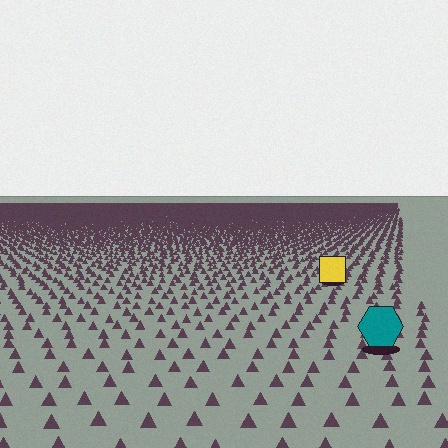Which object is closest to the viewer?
The teal hexagon is closest. The texture marks near it are larger and more spread out.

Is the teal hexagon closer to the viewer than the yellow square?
Yes. The teal hexagon is closer — you can tell from the texture gradient: the ground texture is coarser near it.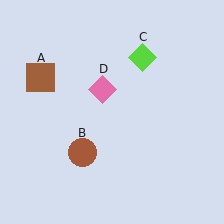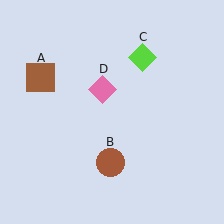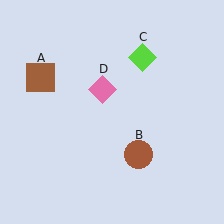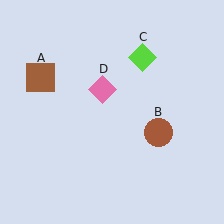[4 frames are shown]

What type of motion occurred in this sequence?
The brown circle (object B) rotated counterclockwise around the center of the scene.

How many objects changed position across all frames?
1 object changed position: brown circle (object B).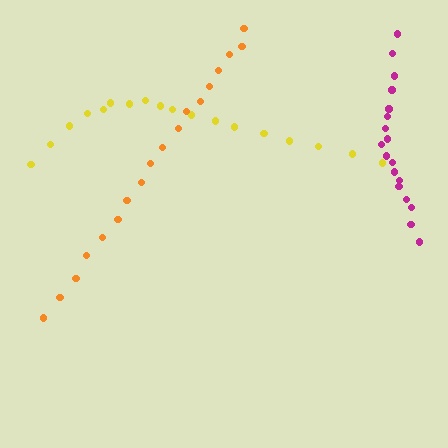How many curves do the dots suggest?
There are 3 distinct paths.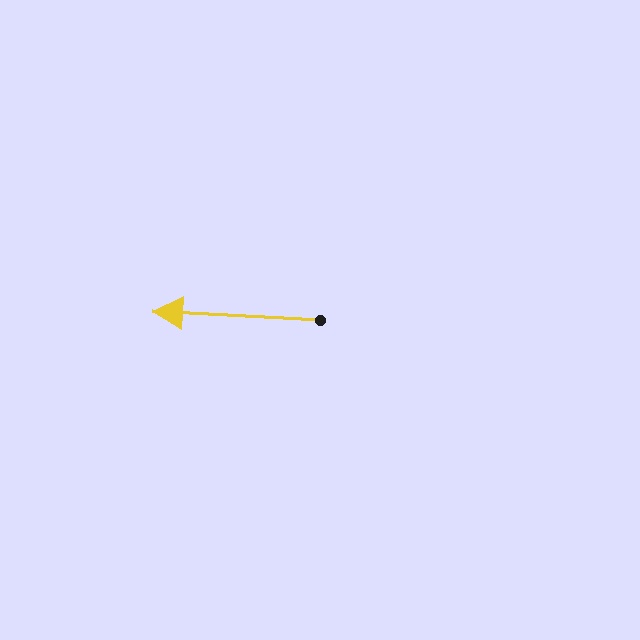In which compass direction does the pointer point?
West.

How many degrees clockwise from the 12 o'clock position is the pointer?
Approximately 273 degrees.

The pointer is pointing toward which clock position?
Roughly 9 o'clock.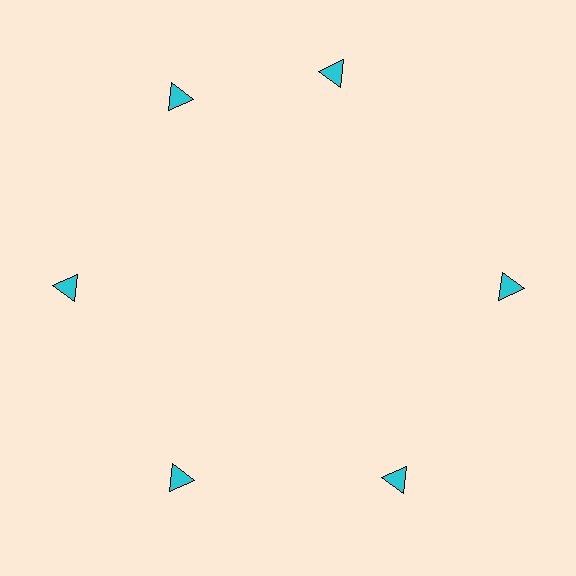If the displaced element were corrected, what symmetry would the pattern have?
It would have 6-fold rotational symmetry — the pattern would map onto itself every 60 degrees.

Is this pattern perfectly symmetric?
No. The 6 cyan triangles are arranged in a ring, but one element near the 1 o'clock position is rotated out of alignment along the ring, breaking the 6-fold rotational symmetry.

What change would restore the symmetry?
The symmetry would be restored by rotating it back into even spacing with its neighbors so that all 6 triangles sit at equal angles and equal distance from the center.